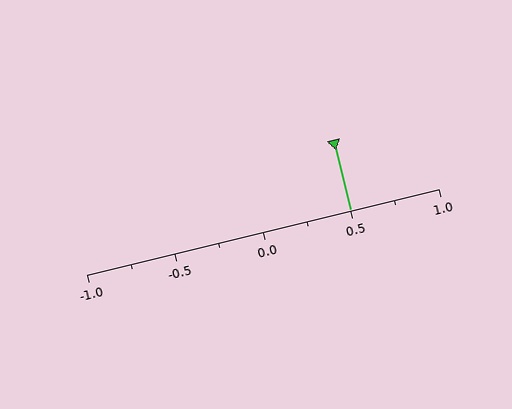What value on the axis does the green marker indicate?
The marker indicates approximately 0.5.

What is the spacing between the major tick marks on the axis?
The major ticks are spaced 0.5 apart.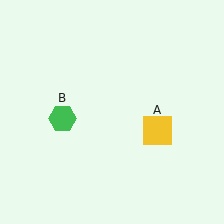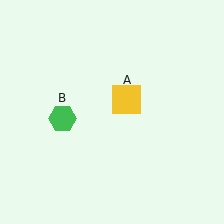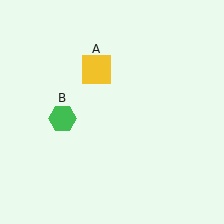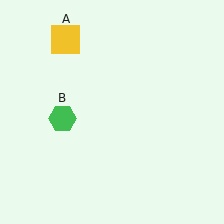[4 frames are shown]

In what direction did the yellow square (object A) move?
The yellow square (object A) moved up and to the left.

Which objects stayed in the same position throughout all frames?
Green hexagon (object B) remained stationary.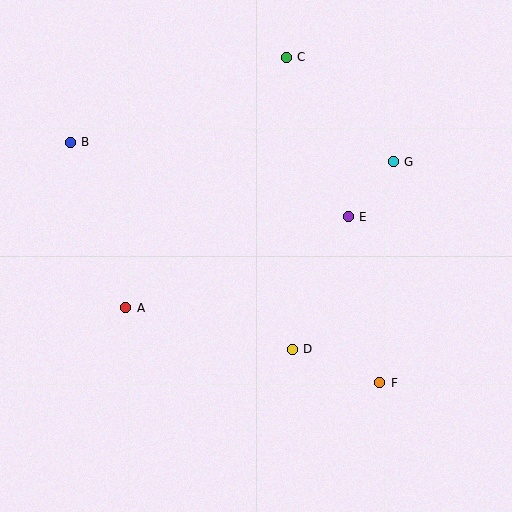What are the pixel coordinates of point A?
Point A is at (126, 308).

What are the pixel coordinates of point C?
Point C is at (286, 57).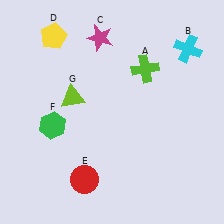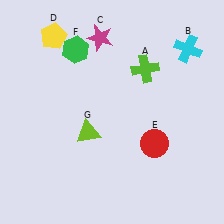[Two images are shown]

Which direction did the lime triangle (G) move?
The lime triangle (G) moved down.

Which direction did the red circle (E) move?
The red circle (E) moved right.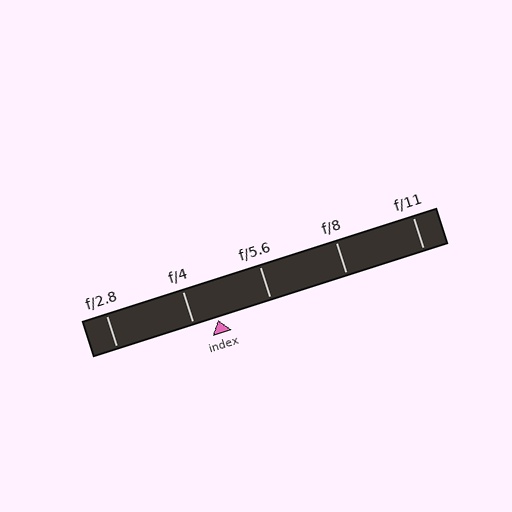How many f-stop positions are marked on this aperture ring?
There are 5 f-stop positions marked.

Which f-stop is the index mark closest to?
The index mark is closest to f/4.